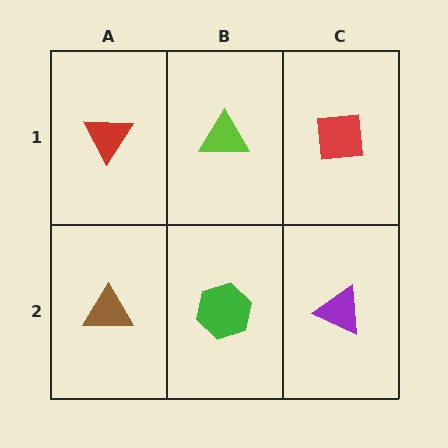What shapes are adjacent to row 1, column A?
A brown triangle (row 2, column A), a lime triangle (row 1, column B).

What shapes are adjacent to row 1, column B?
A green hexagon (row 2, column B), a red triangle (row 1, column A), a red square (row 1, column C).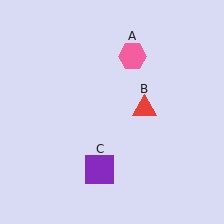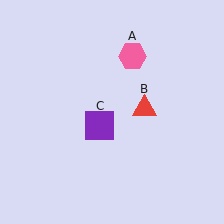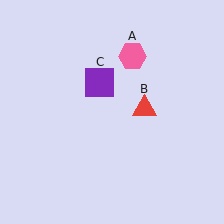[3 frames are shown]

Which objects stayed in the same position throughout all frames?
Pink hexagon (object A) and red triangle (object B) remained stationary.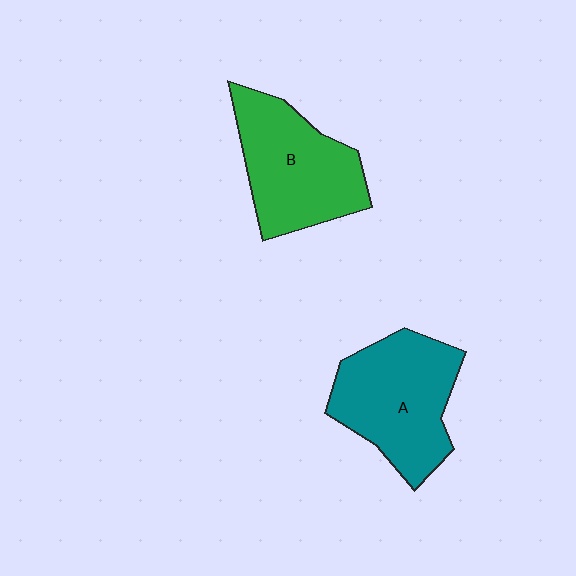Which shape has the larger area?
Shape A (teal).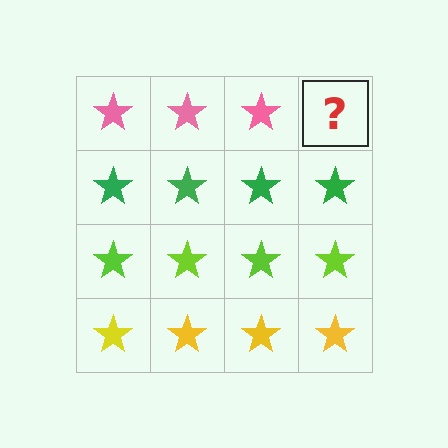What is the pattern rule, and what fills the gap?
The rule is that each row has a consistent color. The gap should be filled with a pink star.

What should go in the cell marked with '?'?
The missing cell should contain a pink star.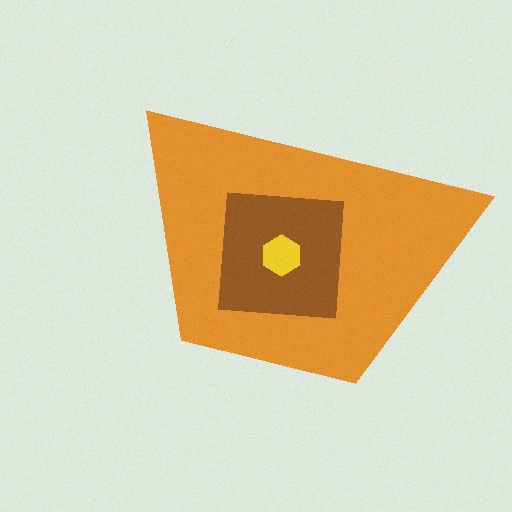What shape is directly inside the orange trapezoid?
The brown square.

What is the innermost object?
The yellow hexagon.